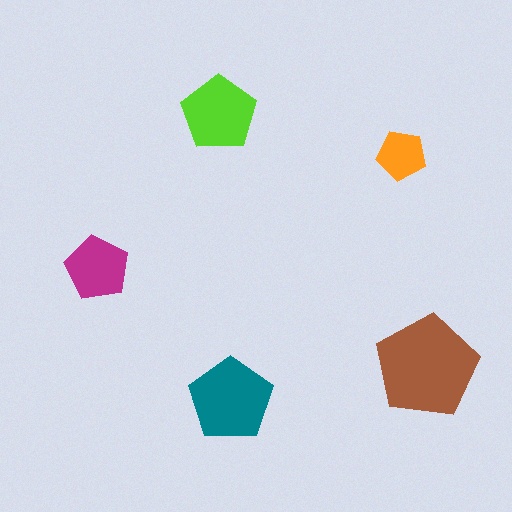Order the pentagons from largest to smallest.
the brown one, the teal one, the lime one, the magenta one, the orange one.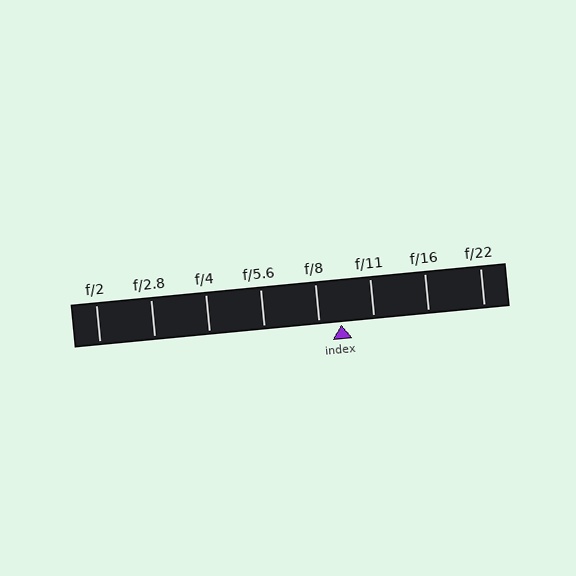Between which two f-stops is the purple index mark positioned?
The index mark is between f/8 and f/11.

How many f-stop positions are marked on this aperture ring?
There are 8 f-stop positions marked.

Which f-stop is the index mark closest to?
The index mark is closest to f/8.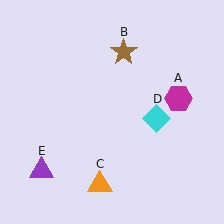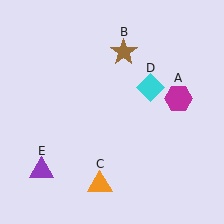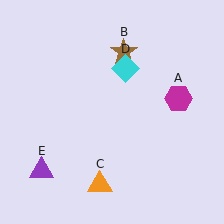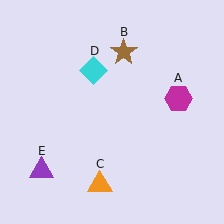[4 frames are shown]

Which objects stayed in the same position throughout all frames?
Magenta hexagon (object A) and brown star (object B) and orange triangle (object C) and purple triangle (object E) remained stationary.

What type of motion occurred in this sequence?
The cyan diamond (object D) rotated counterclockwise around the center of the scene.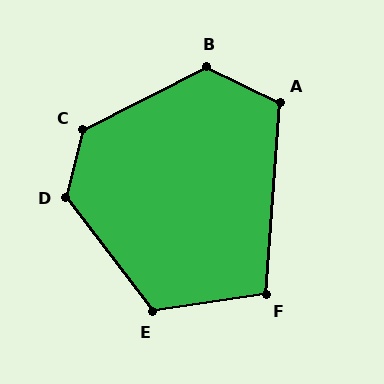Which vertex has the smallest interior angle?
F, at approximately 103 degrees.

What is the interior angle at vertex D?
Approximately 129 degrees (obtuse).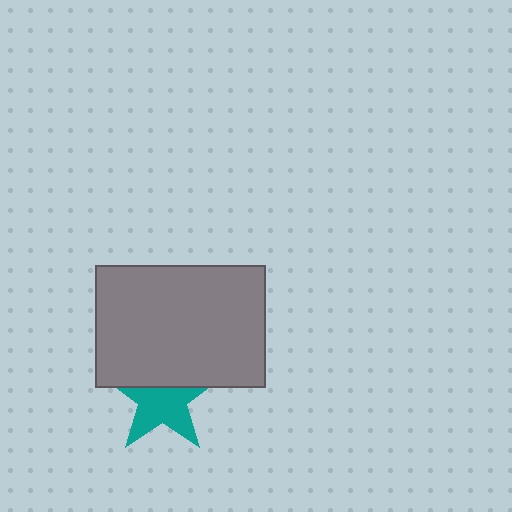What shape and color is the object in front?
The object in front is a gray rectangle.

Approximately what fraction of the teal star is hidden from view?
Roughly 38% of the teal star is hidden behind the gray rectangle.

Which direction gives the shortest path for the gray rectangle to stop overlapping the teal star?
Moving up gives the shortest separation.